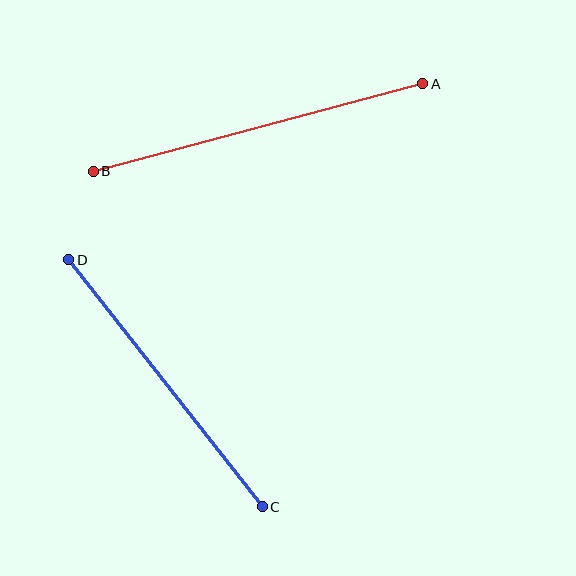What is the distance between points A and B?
The distance is approximately 341 pixels.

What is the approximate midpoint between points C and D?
The midpoint is at approximately (166, 383) pixels.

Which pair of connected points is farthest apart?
Points A and B are farthest apart.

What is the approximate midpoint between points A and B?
The midpoint is at approximately (258, 128) pixels.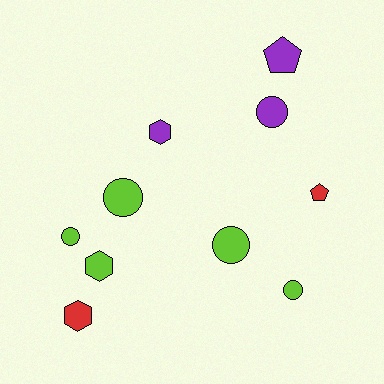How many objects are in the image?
There are 10 objects.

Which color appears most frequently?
Lime, with 5 objects.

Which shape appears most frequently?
Circle, with 5 objects.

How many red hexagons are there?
There is 1 red hexagon.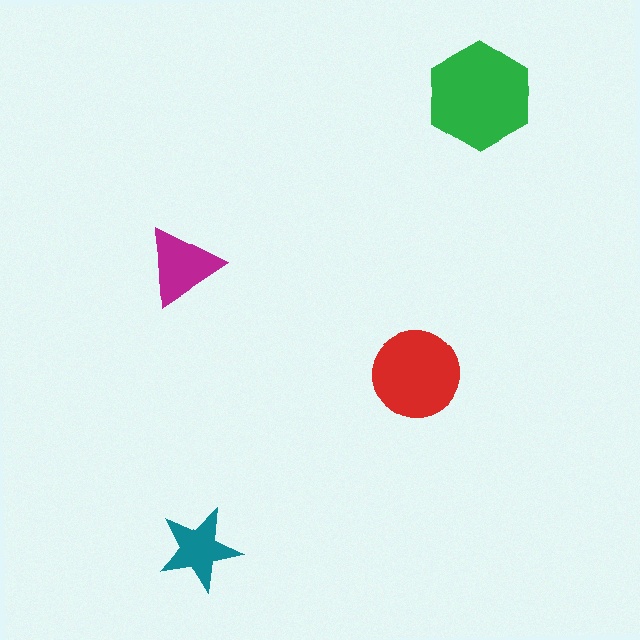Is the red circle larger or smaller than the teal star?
Larger.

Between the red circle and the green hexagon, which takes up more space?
The green hexagon.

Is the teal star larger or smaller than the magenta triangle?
Smaller.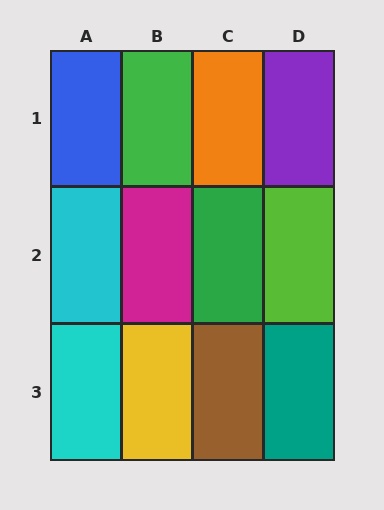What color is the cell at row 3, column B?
Yellow.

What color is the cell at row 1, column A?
Blue.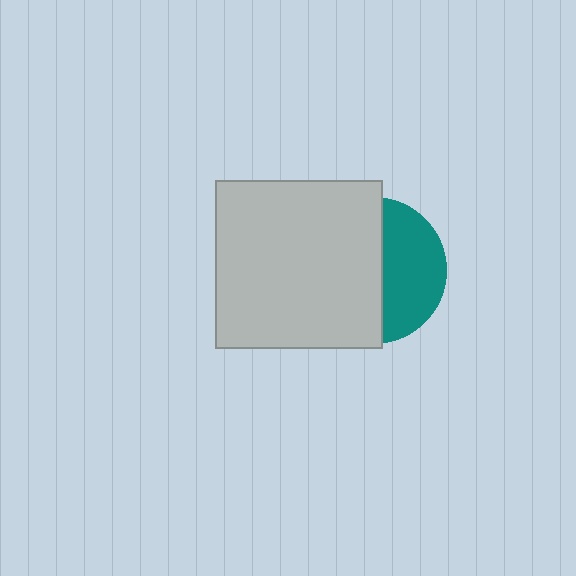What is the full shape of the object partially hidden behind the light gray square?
The partially hidden object is a teal circle.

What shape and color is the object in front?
The object in front is a light gray square.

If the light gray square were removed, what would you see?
You would see the complete teal circle.